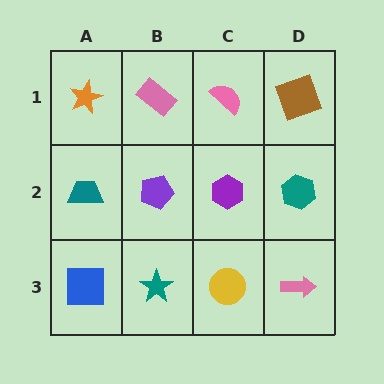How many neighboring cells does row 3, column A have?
2.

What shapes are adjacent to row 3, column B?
A purple pentagon (row 2, column B), a blue square (row 3, column A), a yellow circle (row 3, column C).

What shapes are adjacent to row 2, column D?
A brown square (row 1, column D), a pink arrow (row 3, column D), a purple hexagon (row 2, column C).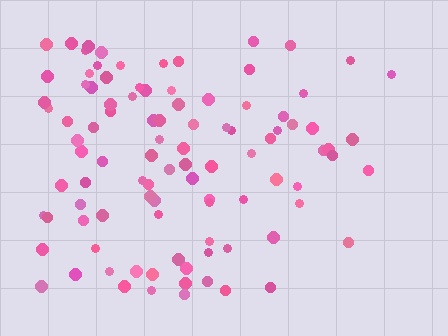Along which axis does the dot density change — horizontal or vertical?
Horizontal.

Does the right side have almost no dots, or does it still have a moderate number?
Still a moderate number, just noticeably fewer than the left.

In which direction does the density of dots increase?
From right to left, with the left side densest.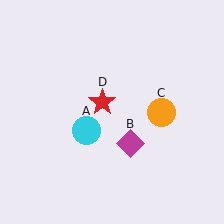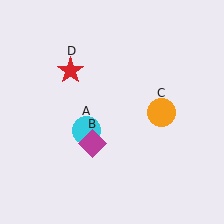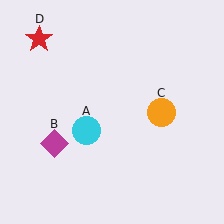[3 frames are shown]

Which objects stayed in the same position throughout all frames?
Cyan circle (object A) and orange circle (object C) remained stationary.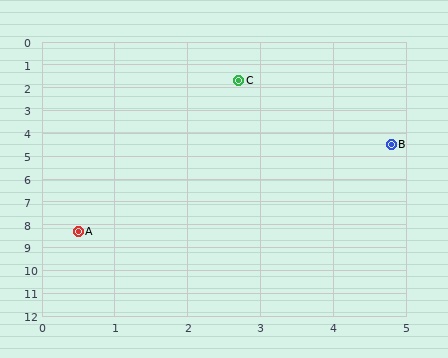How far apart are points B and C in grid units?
Points B and C are about 3.5 grid units apart.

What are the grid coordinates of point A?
Point A is at approximately (0.5, 8.3).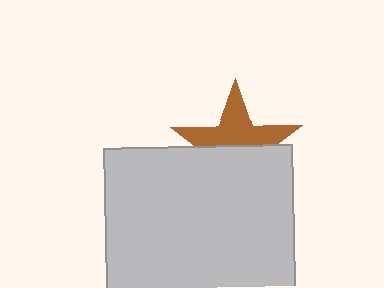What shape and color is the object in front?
The object in front is a light gray rectangle.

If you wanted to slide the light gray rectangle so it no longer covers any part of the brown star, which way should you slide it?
Slide it down — that is the most direct way to separate the two shapes.